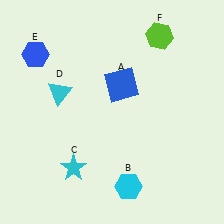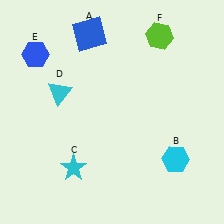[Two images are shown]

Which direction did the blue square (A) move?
The blue square (A) moved up.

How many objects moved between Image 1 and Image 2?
2 objects moved between the two images.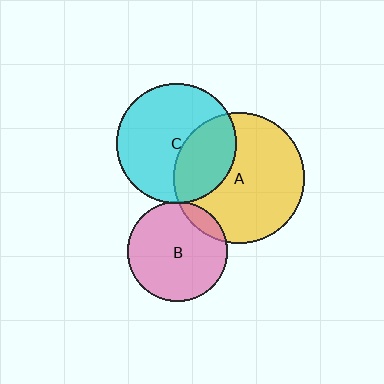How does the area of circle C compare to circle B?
Approximately 1.5 times.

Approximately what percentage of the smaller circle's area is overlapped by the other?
Approximately 10%.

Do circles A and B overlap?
Yes.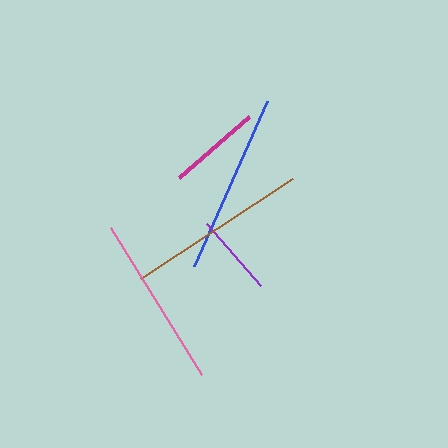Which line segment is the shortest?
The purple line is the shortest at approximately 82 pixels.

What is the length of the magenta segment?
The magenta segment is approximately 93 pixels long.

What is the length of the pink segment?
The pink segment is approximately 173 pixels long.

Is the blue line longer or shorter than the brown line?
The brown line is longer than the blue line.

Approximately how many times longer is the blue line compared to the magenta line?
The blue line is approximately 1.9 times the length of the magenta line.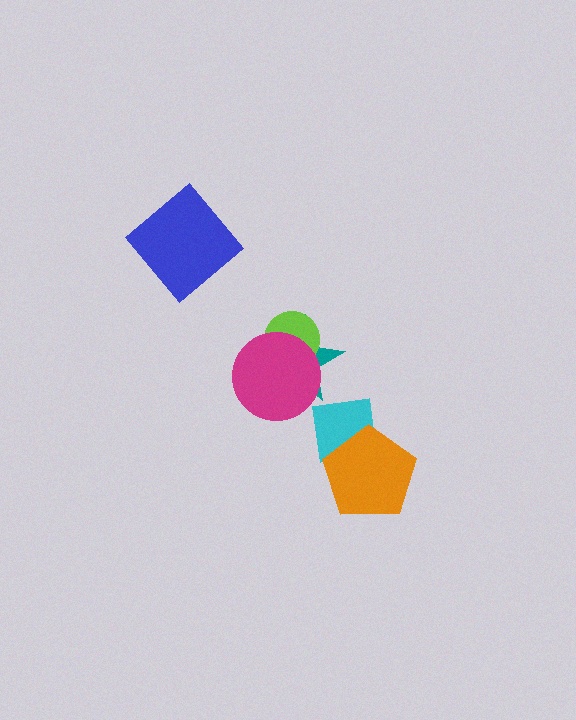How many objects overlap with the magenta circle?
2 objects overlap with the magenta circle.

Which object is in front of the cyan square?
The orange pentagon is in front of the cyan square.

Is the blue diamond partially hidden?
No, no other shape covers it.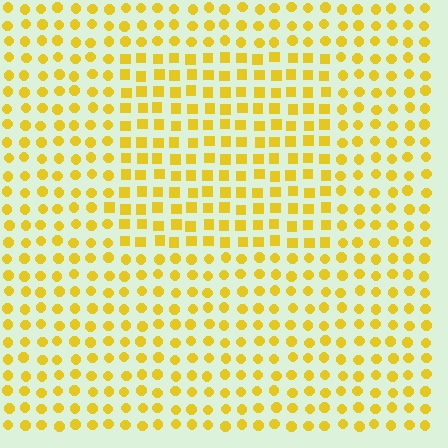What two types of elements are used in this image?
The image uses squares inside the rectangle region and circles outside it.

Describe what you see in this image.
The image is filled with small yellow elements arranged in a uniform grid. A rectangle-shaped region contains squares, while the surrounding area contains circles. The boundary is defined purely by the change in element shape.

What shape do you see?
I see a rectangle.